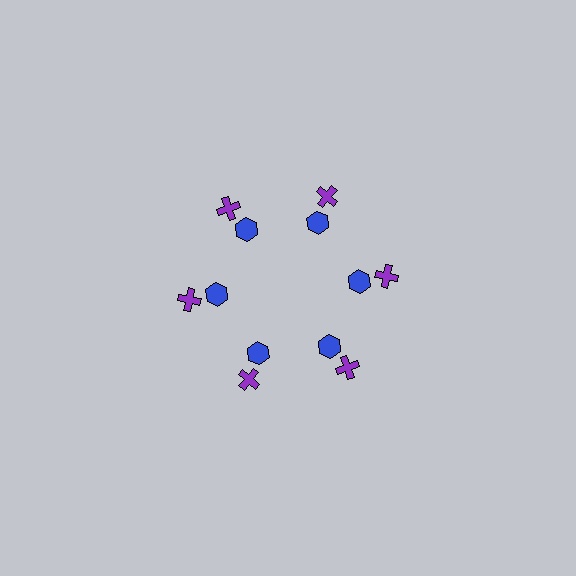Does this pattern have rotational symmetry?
Yes, this pattern has 6-fold rotational symmetry. It looks the same after rotating 60 degrees around the center.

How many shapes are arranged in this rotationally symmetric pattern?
There are 12 shapes, arranged in 6 groups of 2.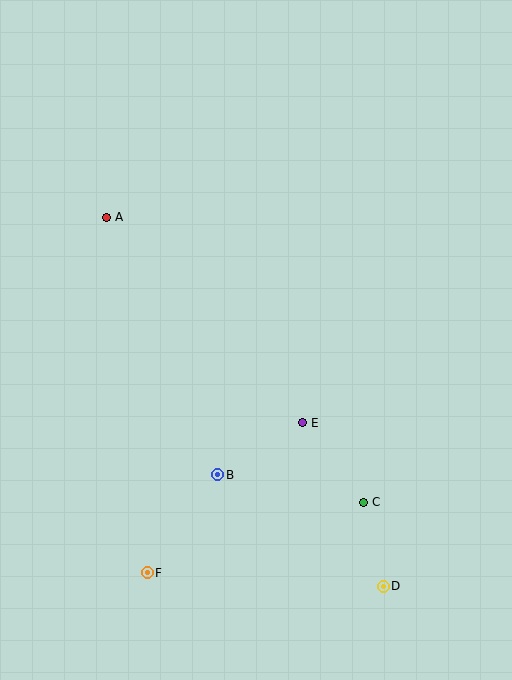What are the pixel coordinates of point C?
Point C is at (364, 502).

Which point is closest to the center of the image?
Point E at (303, 423) is closest to the center.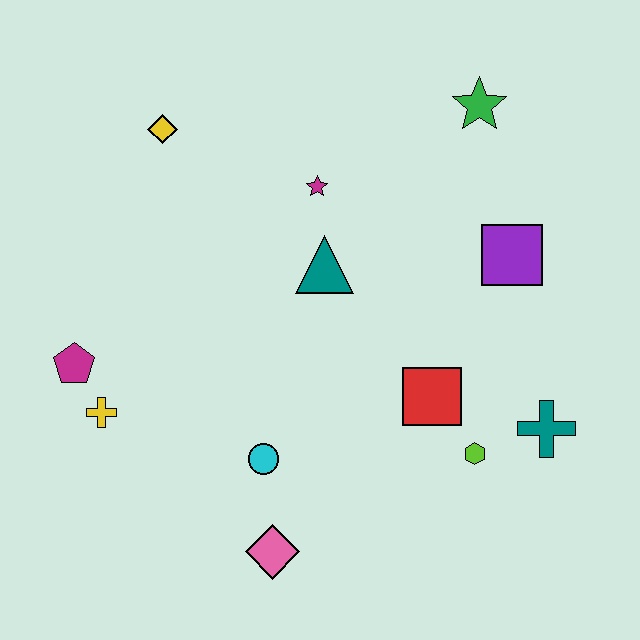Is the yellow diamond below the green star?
Yes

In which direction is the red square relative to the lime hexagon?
The red square is above the lime hexagon.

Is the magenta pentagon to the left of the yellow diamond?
Yes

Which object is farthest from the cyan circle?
The green star is farthest from the cyan circle.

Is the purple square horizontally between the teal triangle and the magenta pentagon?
No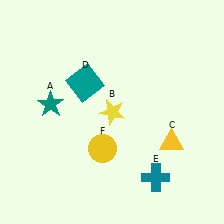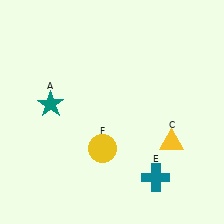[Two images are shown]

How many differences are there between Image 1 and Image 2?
There are 2 differences between the two images.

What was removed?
The teal square (D), the yellow star (B) were removed in Image 2.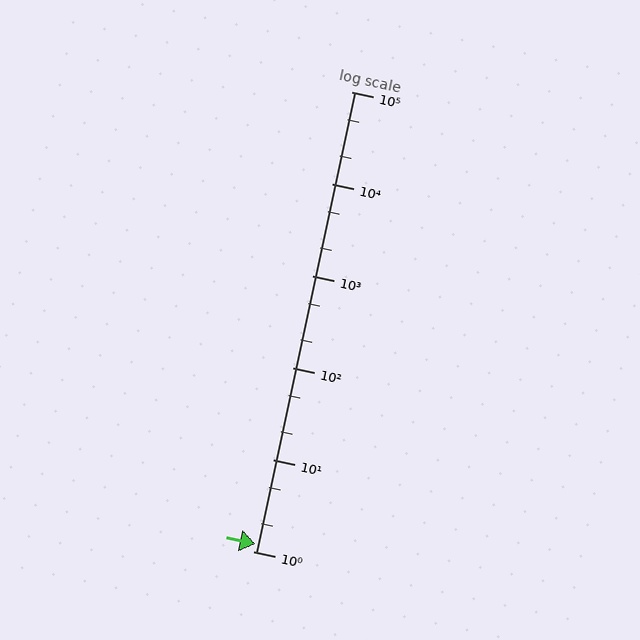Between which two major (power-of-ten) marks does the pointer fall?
The pointer is between 1 and 10.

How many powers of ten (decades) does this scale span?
The scale spans 5 decades, from 1 to 100000.